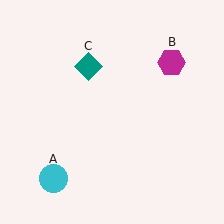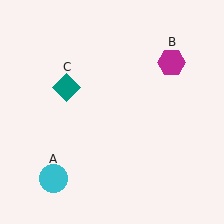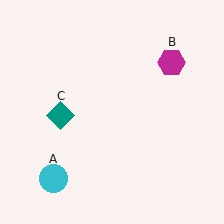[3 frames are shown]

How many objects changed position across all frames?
1 object changed position: teal diamond (object C).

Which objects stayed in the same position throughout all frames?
Cyan circle (object A) and magenta hexagon (object B) remained stationary.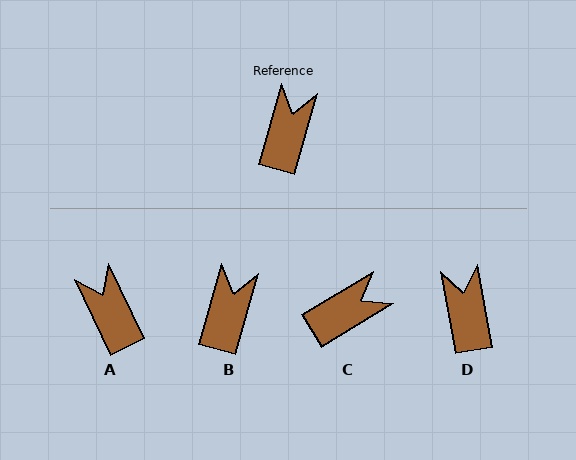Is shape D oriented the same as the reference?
No, it is off by about 26 degrees.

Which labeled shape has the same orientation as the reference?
B.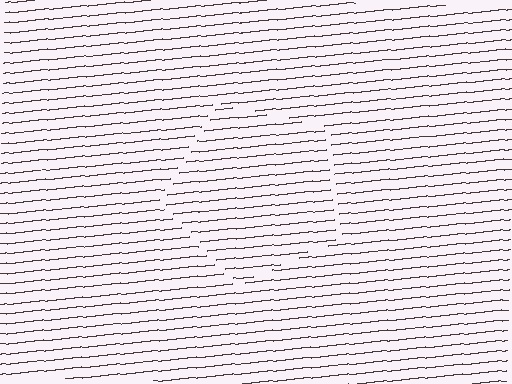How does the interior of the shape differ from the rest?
The interior of the shape contains the same grating, shifted by half a period — the contour is defined by the phase discontinuity where line-ends from the inner and outer gratings abut.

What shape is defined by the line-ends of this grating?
An illusory pentagon. The interior of the shape contains the same grating, shifted by half a period — the contour is defined by the phase discontinuity where line-ends from the inner and outer gratings abut.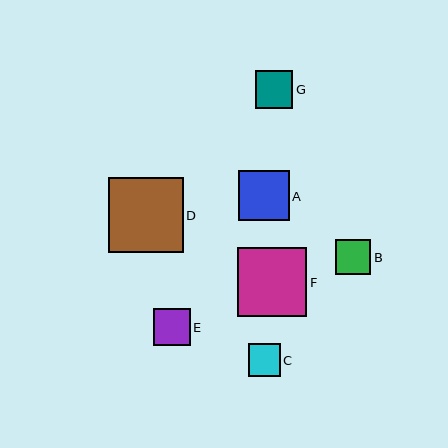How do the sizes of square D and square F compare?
Square D and square F are approximately the same size.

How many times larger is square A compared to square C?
Square A is approximately 1.6 times the size of square C.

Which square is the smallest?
Square C is the smallest with a size of approximately 32 pixels.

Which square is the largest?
Square D is the largest with a size of approximately 75 pixels.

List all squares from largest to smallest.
From largest to smallest: D, F, A, G, E, B, C.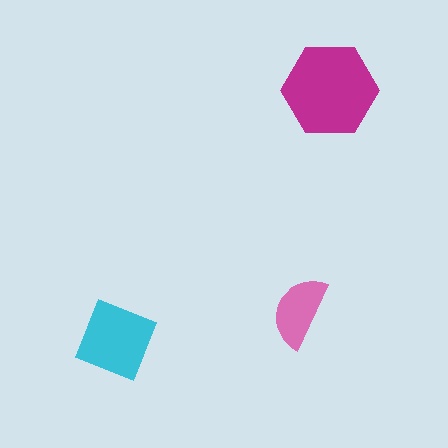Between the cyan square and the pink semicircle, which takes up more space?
The cyan square.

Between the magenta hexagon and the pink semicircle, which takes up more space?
The magenta hexagon.